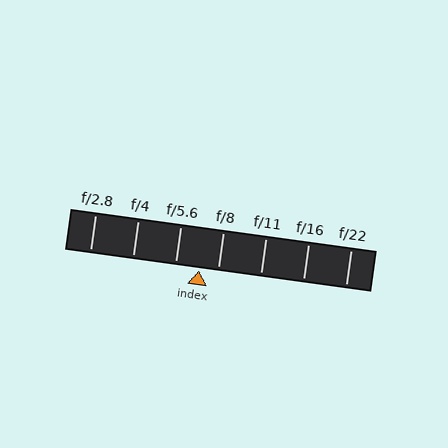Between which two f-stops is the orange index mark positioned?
The index mark is between f/5.6 and f/8.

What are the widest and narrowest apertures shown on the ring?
The widest aperture shown is f/2.8 and the narrowest is f/22.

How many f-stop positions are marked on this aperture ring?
There are 7 f-stop positions marked.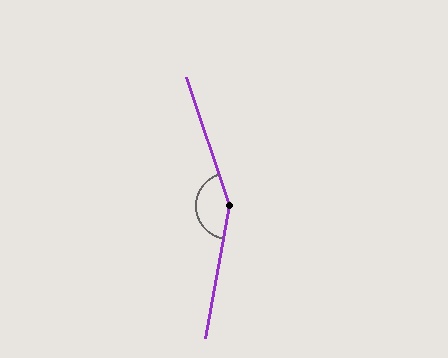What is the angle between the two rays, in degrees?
Approximately 151 degrees.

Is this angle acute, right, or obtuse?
It is obtuse.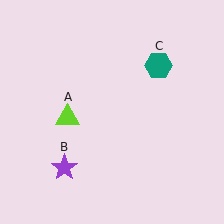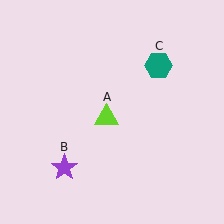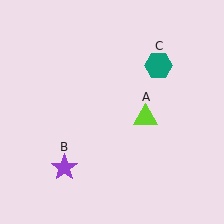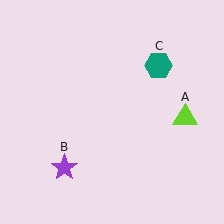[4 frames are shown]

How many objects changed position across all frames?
1 object changed position: lime triangle (object A).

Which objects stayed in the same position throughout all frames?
Purple star (object B) and teal hexagon (object C) remained stationary.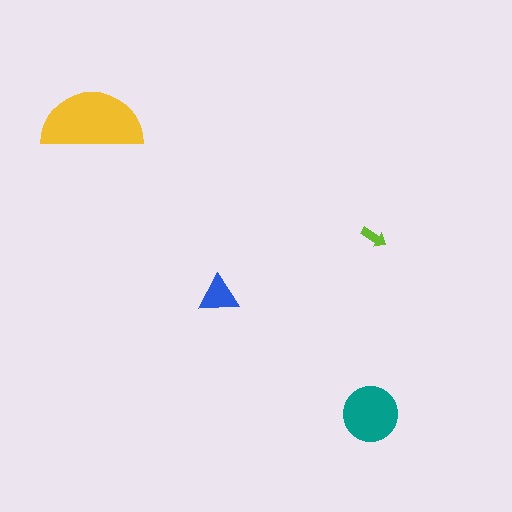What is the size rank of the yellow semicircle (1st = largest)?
1st.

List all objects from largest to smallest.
The yellow semicircle, the teal circle, the blue triangle, the lime arrow.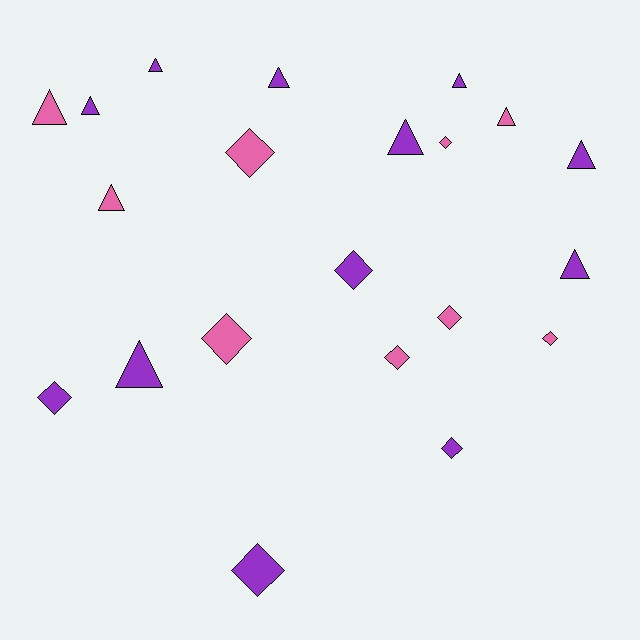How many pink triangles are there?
There are 3 pink triangles.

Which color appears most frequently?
Purple, with 12 objects.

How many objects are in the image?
There are 21 objects.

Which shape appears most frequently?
Triangle, with 11 objects.